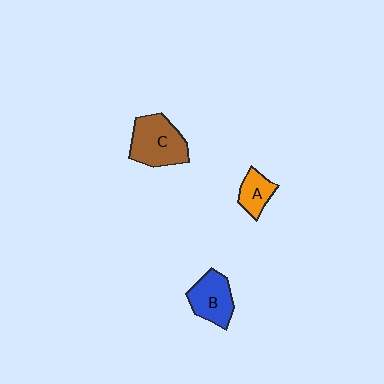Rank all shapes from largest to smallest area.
From largest to smallest: C (brown), B (blue), A (orange).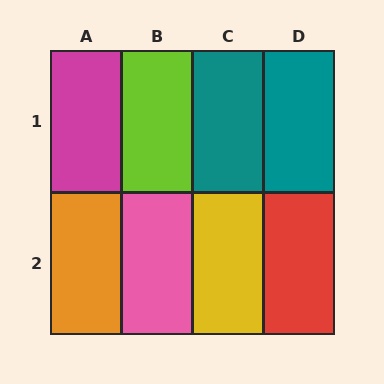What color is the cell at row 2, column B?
Pink.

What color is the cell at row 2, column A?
Orange.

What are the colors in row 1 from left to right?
Magenta, lime, teal, teal.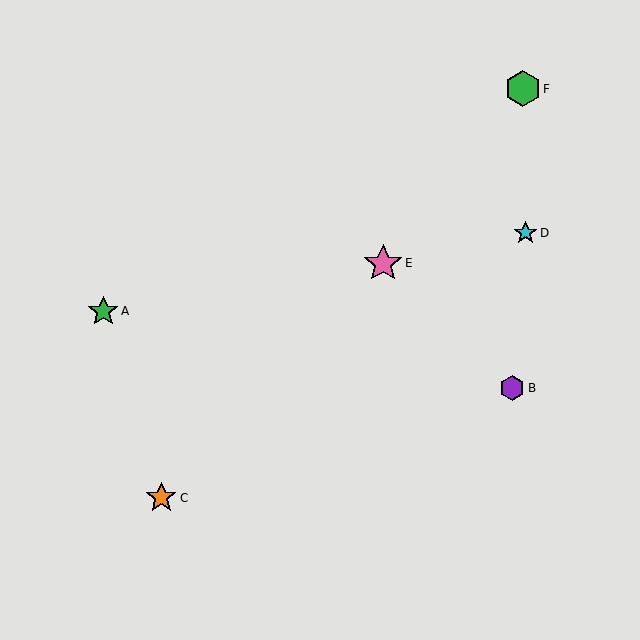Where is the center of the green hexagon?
The center of the green hexagon is at (523, 89).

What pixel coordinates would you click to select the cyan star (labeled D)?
Click at (525, 233) to select the cyan star D.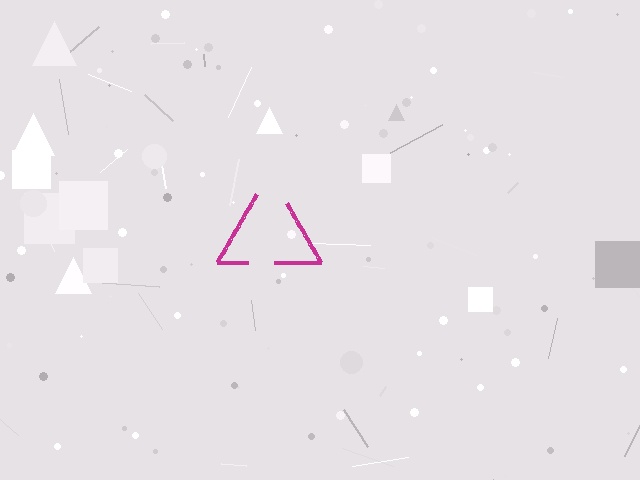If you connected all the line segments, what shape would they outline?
They would outline a triangle.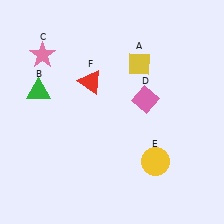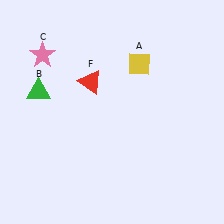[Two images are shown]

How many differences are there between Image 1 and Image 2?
There are 2 differences between the two images.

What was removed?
The pink diamond (D), the yellow circle (E) were removed in Image 2.